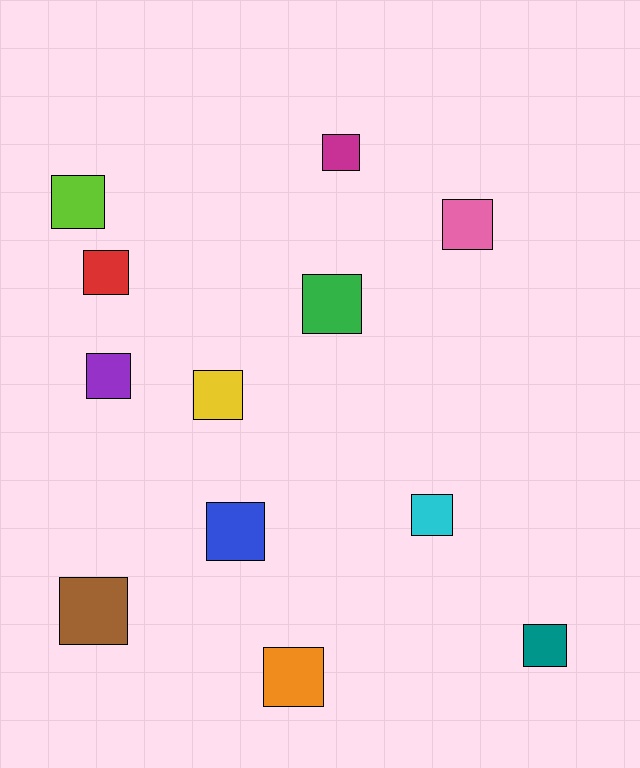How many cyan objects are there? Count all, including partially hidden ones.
There is 1 cyan object.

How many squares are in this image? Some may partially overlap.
There are 12 squares.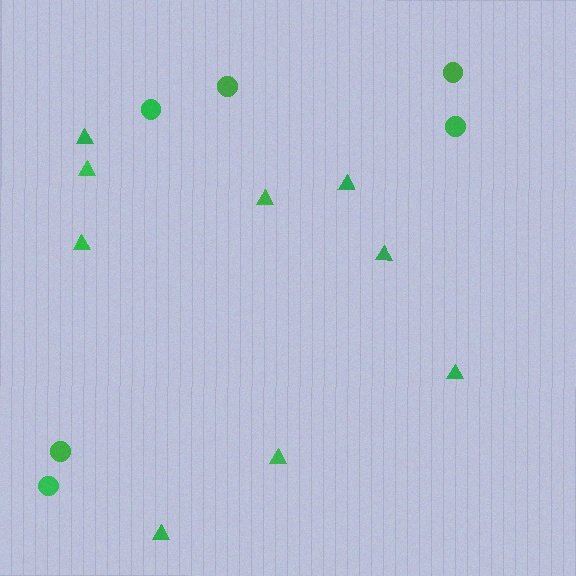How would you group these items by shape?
There are 2 groups: one group of circles (6) and one group of triangles (9).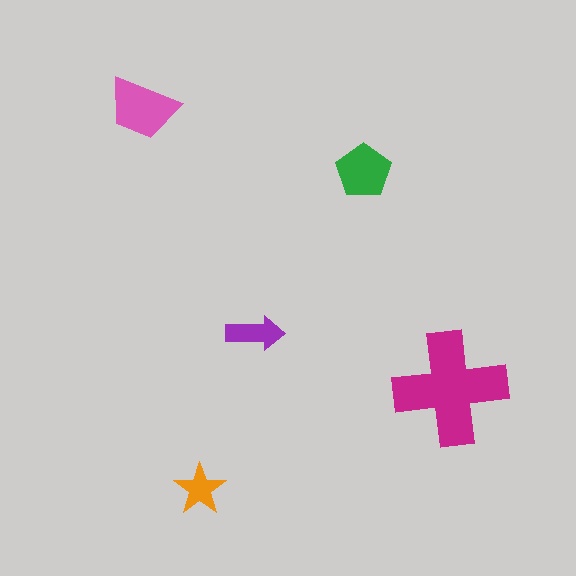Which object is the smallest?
The orange star.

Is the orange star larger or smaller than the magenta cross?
Smaller.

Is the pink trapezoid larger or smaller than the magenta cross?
Smaller.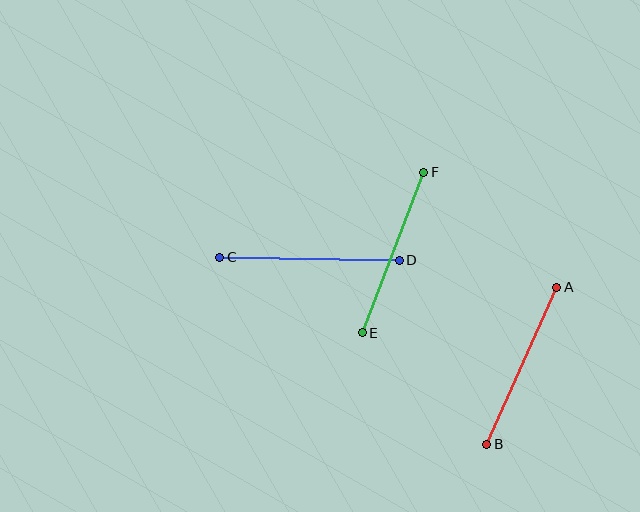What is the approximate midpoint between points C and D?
The midpoint is at approximately (310, 259) pixels.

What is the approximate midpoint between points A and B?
The midpoint is at approximately (522, 366) pixels.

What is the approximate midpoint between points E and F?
The midpoint is at approximately (393, 253) pixels.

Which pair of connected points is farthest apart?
Points C and D are farthest apart.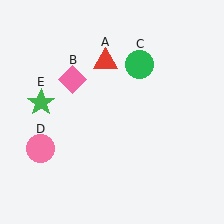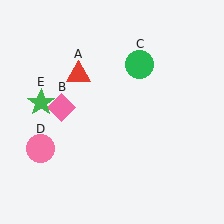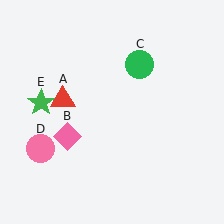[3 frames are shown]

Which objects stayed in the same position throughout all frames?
Green circle (object C) and pink circle (object D) and green star (object E) remained stationary.